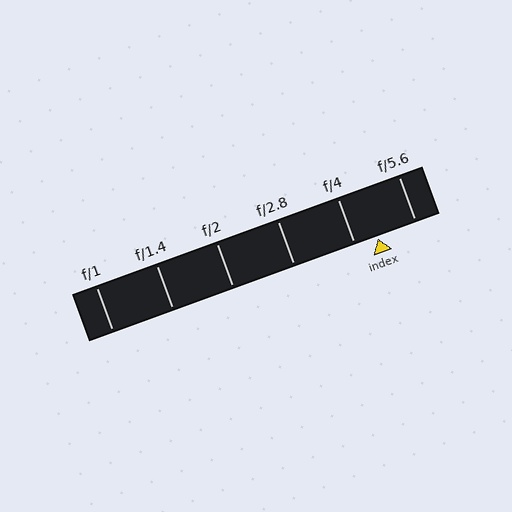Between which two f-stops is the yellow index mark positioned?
The index mark is between f/4 and f/5.6.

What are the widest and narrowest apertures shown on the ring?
The widest aperture shown is f/1 and the narrowest is f/5.6.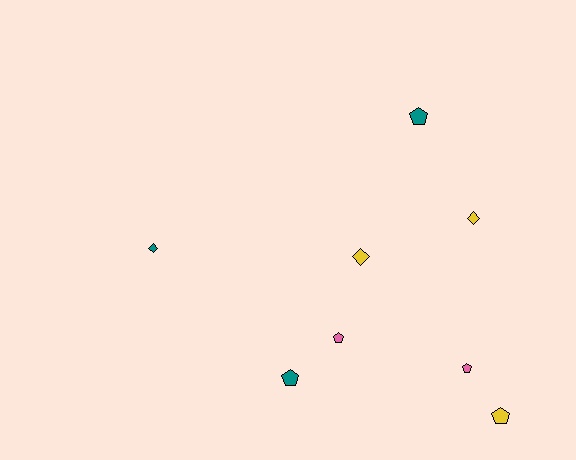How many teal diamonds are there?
There is 1 teal diamond.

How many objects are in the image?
There are 8 objects.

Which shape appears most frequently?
Pentagon, with 5 objects.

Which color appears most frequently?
Yellow, with 3 objects.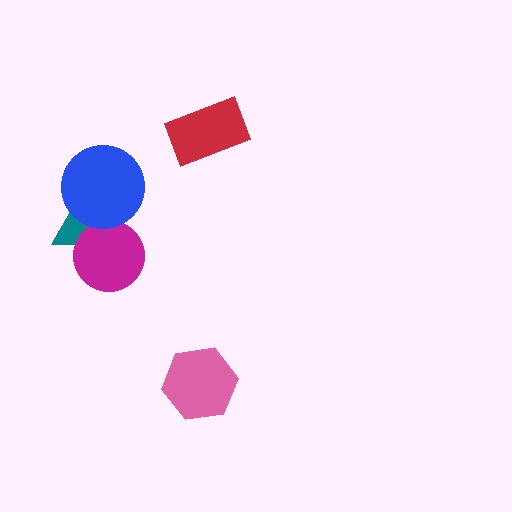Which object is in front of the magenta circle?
The blue circle is in front of the magenta circle.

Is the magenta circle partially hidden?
Yes, it is partially covered by another shape.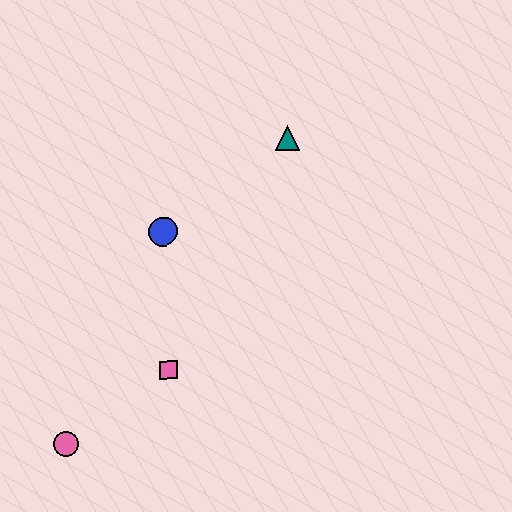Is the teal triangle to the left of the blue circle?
No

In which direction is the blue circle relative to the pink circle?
The blue circle is above the pink circle.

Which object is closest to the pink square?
The pink circle is closest to the pink square.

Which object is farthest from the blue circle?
The pink circle is farthest from the blue circle.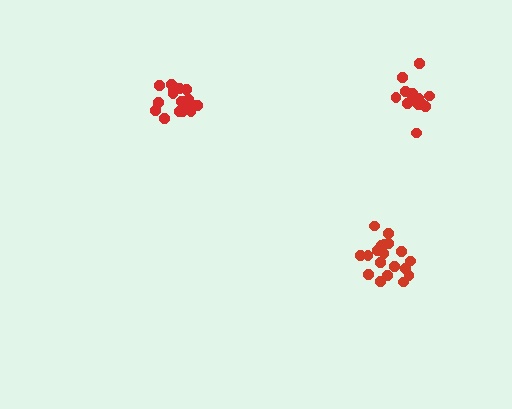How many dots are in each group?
Group 1: 19 dots, Group 2: 13 dots, Group 3: 17 dots (49 total).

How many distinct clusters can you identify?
There are 3 distinct clusters.